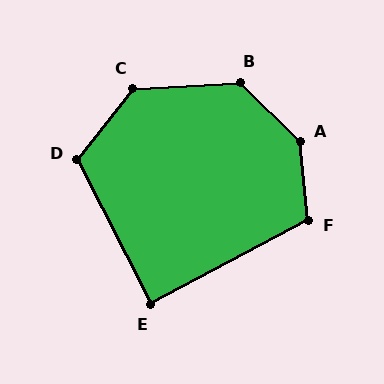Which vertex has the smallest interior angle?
E, at approximately 89 degrees.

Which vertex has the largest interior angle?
A, at approximately 140 degrees.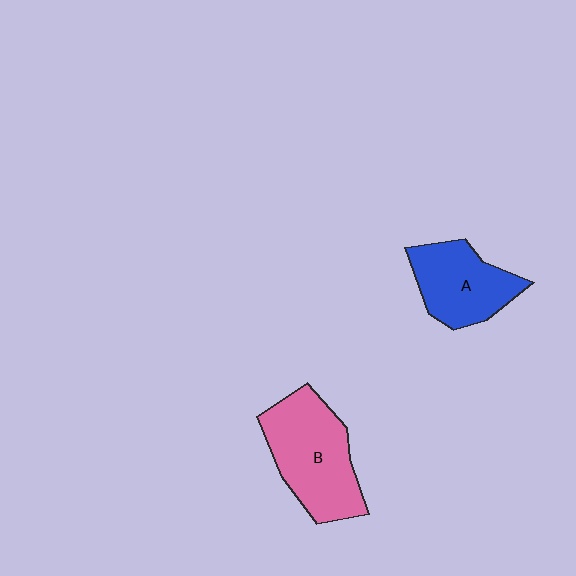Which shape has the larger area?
Shape B (pink).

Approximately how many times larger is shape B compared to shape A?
Approximately 1.3 times.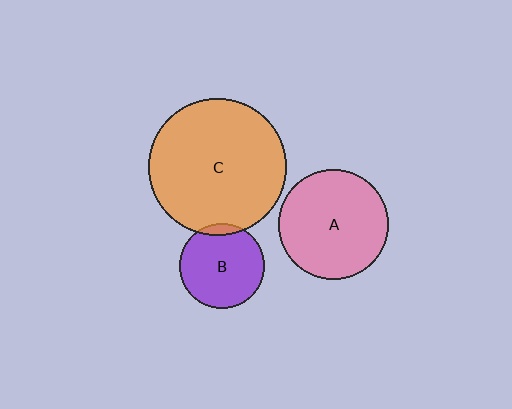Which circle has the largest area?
Circle C (orange).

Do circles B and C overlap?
Yes.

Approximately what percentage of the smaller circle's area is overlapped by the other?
Approximately 5%.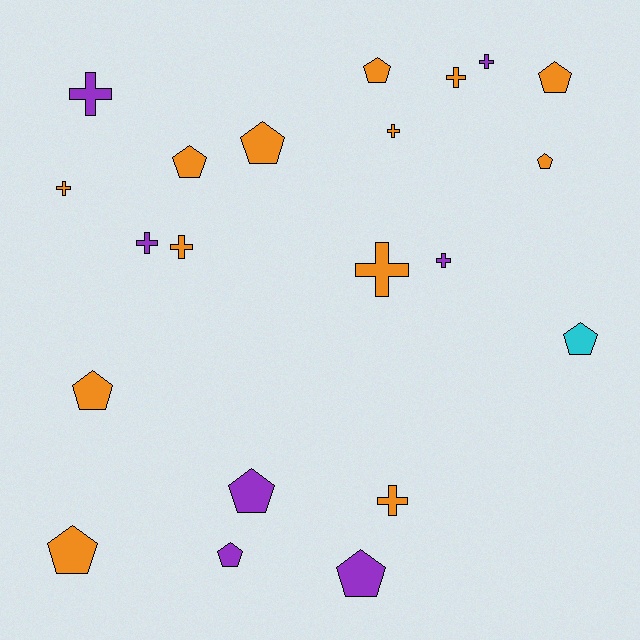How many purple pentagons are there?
There are 3 purple pentagons.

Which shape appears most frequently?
Pentagon, with 11 objects.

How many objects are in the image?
There are 21 objects.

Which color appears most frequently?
Orange, with 13 objects.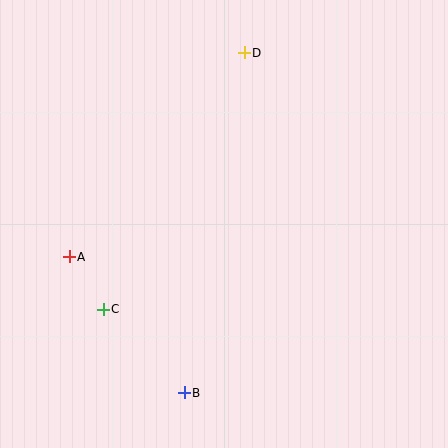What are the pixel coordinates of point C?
Point C is at (103, 309).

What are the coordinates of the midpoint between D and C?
The midpoint between D and C is at (174, 181).